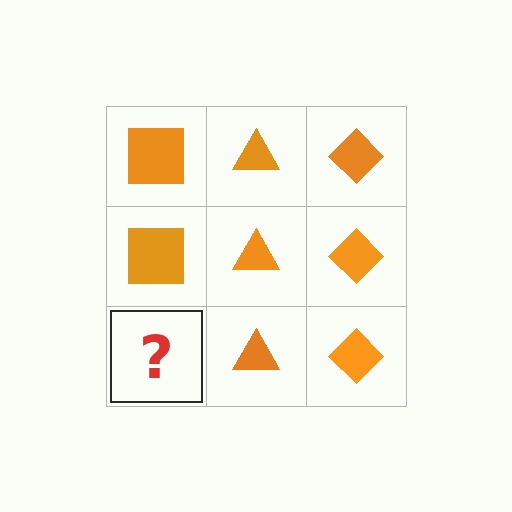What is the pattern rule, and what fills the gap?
The rule is that each column has a consistent shape. The gap should be filled with an orange square.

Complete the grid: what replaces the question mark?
The question mark should be replaced with an orange square.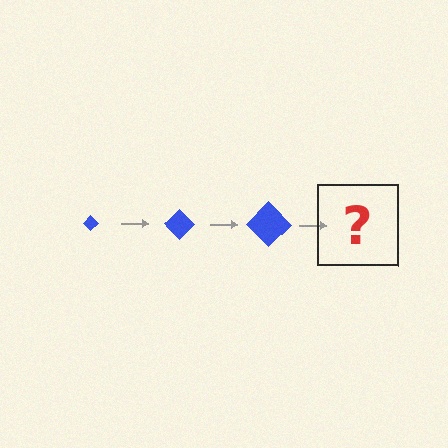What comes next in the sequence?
The next element should be a blue diamond, larger than the previous one.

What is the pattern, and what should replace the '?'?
The pattern is that the diamond gets progressively larger each step. The '?' should be a blue diamond, larger than the previous one.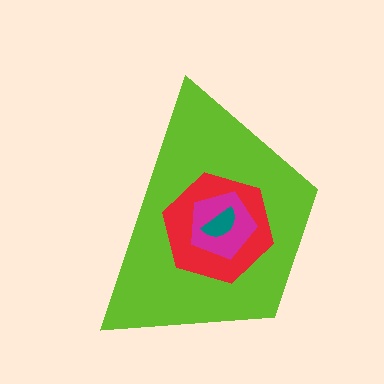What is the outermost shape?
The lime trapezoid.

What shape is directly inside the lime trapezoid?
The red hexagon.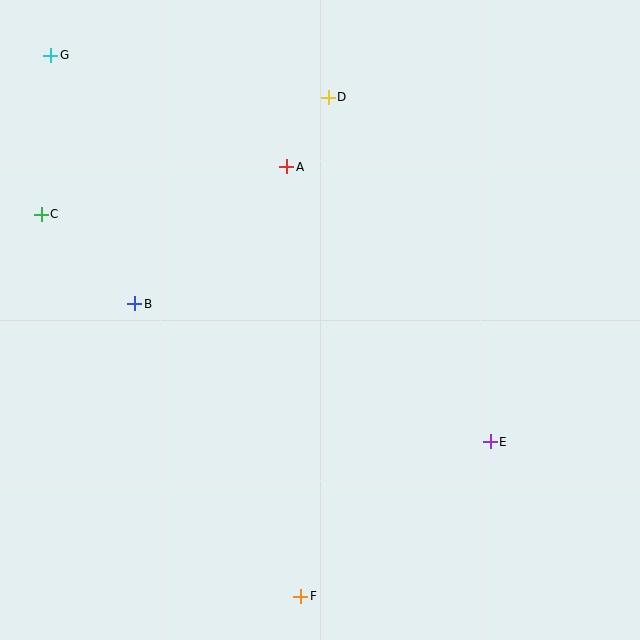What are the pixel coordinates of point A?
Point A is at (287, 167).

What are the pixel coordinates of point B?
Point B is at (135, 304).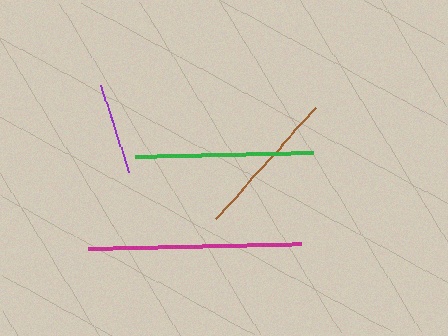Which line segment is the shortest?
The purple line is the shortest at approximately 92 pixels.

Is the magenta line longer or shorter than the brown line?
The magenta line is longer than the brown line.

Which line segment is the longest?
The magenta line is the longest at approximately 213 pixels.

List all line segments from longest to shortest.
From longest to shortest: magenta, green, brown, purple.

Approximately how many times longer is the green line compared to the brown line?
The green line is approximately 1.2 times the length of the brown line.